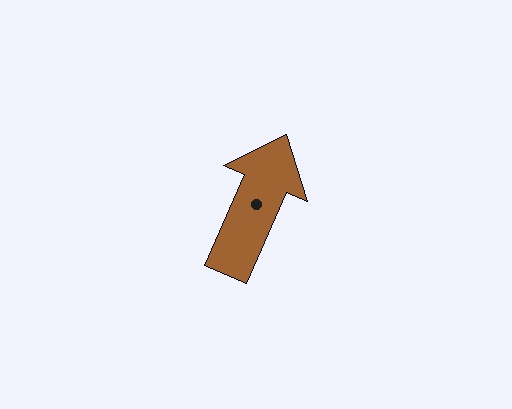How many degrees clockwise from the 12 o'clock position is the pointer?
Approximately 24 degrees.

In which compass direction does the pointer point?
Northeast.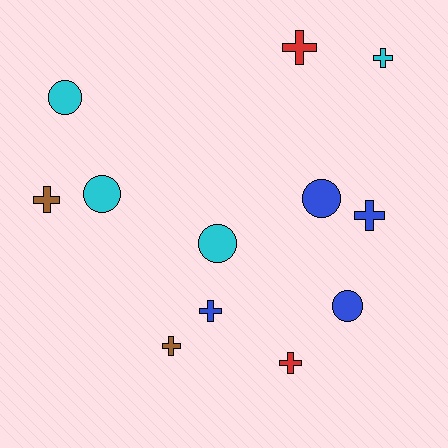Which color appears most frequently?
Cyan, with 4 objects.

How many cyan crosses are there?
There is 1 cyan cross.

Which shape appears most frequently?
Cross, with 7 objects.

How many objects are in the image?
There are 12 objects.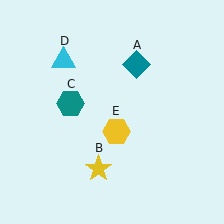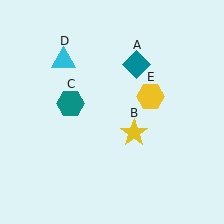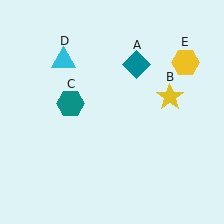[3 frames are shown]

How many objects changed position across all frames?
2 objects changed position: yellow star (object B), yellow hexagon (object E).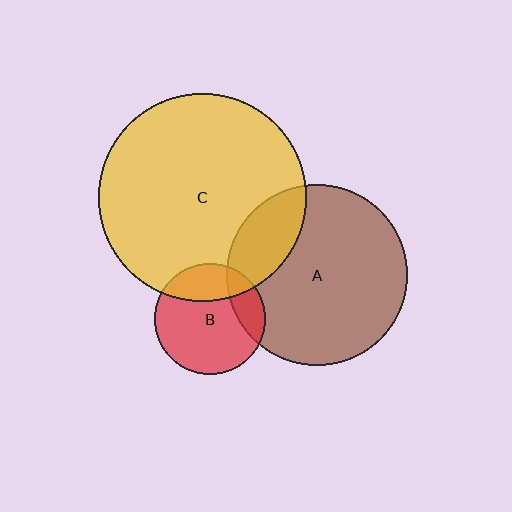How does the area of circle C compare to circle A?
Approximately 1.3 times.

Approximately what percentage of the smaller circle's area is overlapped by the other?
Approximately 25%.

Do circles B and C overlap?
Yes.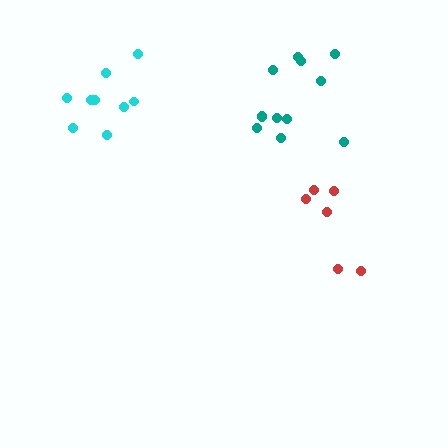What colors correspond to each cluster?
The clusters are colored: cyan, teal, red.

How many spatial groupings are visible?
There are 3 spatial groupings.